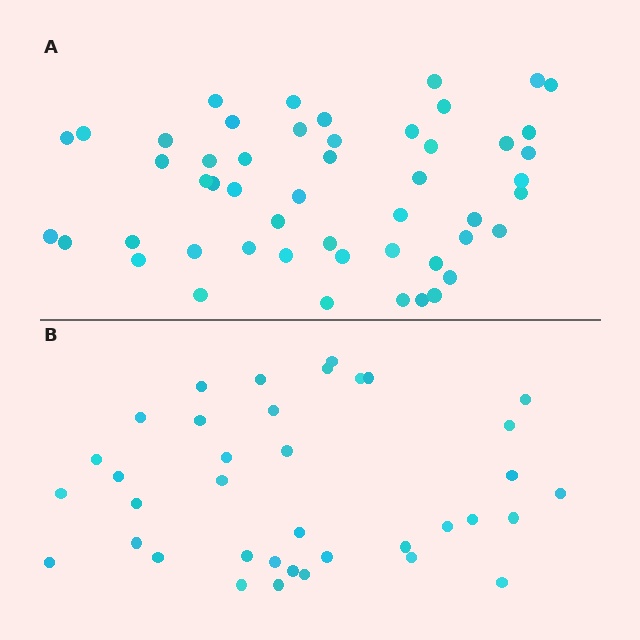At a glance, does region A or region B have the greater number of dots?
Region A (the top region) has more dots.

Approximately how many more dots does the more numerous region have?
Region A has approximately 15 more dots than region B.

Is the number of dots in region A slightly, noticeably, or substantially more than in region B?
Region A has noticeably more, but not dramatically so. The ratio is roughly 1.4 to 1.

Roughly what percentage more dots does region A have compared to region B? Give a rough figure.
About 40% more.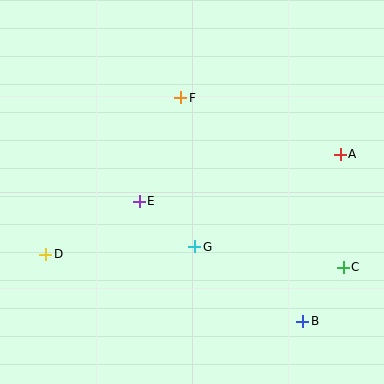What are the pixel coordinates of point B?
Point B is at (303, 321).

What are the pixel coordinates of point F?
Point F is at (181, 98).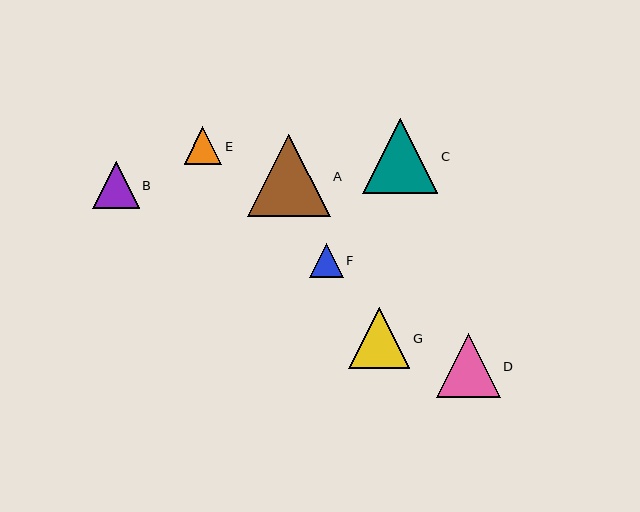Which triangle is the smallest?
Triangle F is the smallest with a size of approximately 34 pixels.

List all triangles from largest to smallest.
From largest to smallest: A, C, D, G, B, E, F.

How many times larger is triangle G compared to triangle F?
Triangle G is approximately 1.8 times the size of triangle F.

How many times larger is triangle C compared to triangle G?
Triangle C is approximately 1.2 times the size of triangle G.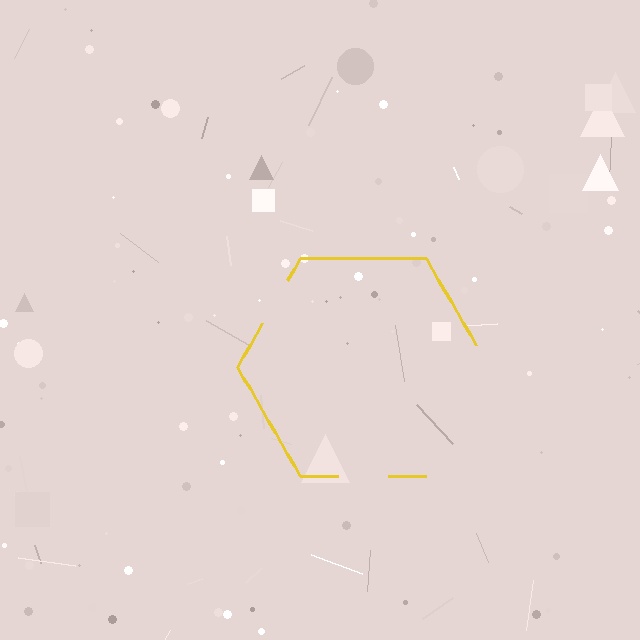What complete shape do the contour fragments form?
The contour fragments form a hexagon.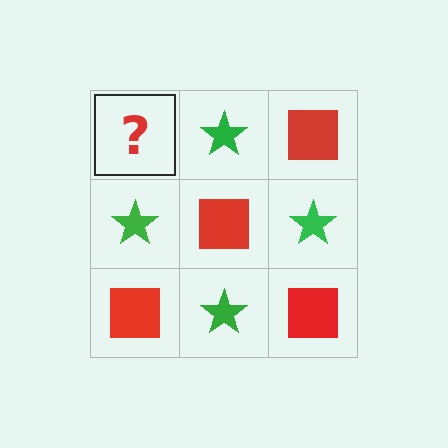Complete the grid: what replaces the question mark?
The question mark should be replaced with a red square.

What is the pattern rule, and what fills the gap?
The rule is that it alternates red square and green star in a checkerboard pattern. The gap should be filled with a red square.